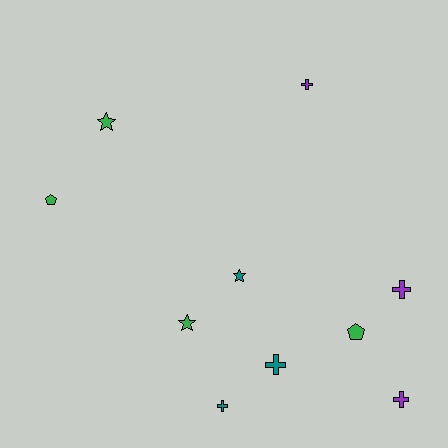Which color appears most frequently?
Green, with 4 objects.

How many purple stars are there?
There are no purple stars.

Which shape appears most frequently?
Cross, with 5 objects.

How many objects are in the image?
There are 10 objects.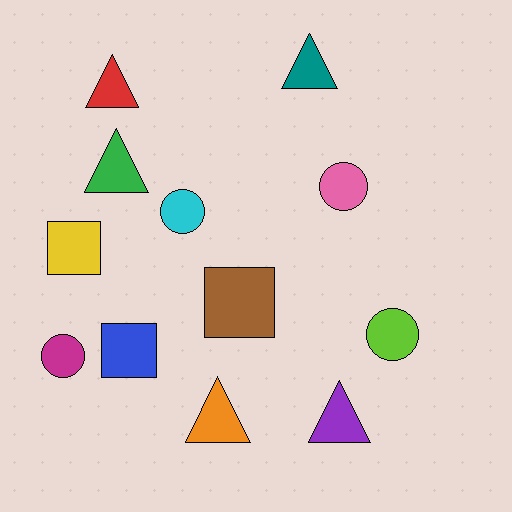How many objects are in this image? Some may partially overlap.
There are 12 objects.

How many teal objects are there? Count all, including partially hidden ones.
There is 1 teal object.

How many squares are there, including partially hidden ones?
There are 3 squares.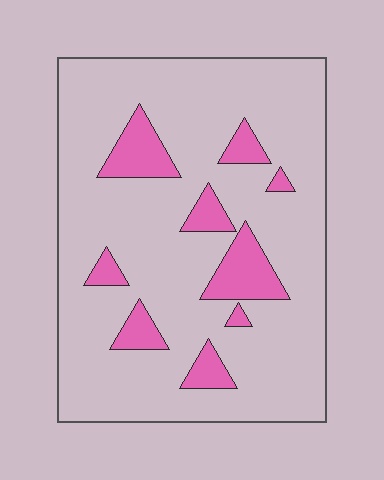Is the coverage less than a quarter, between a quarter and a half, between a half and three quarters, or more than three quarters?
Less than a quarter.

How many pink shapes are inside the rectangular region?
9.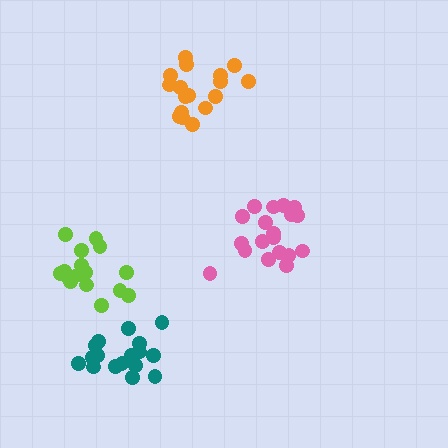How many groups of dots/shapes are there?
There are 4 groups.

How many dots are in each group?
Group 1: 19 dots, Group 2: 18 dots, Group 3: 17 dots, Group 4: 16 dots (70 total).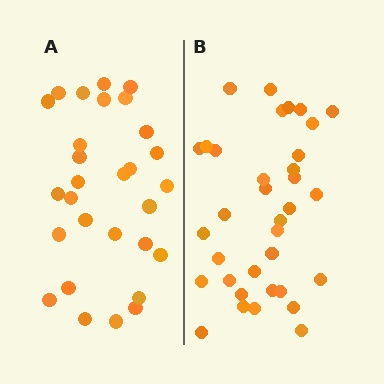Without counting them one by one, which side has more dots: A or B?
Region B (the right region) has more dots.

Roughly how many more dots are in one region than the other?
Region B has about 6 more dots than region A.